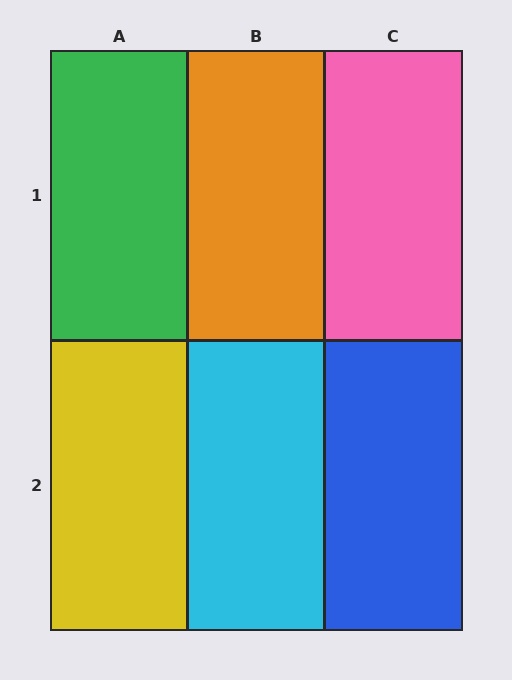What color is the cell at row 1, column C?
Pink.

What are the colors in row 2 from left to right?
Yellow, cyan, blue.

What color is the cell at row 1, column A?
Green.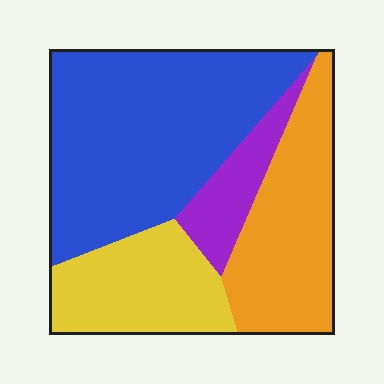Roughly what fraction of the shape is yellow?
Yellow takes up about one fifth (1/5) of the shape.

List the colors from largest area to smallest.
From largest to smallest: blue, orange, yellow, purple.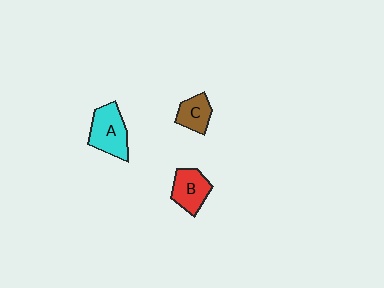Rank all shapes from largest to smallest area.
From largest to smallest: A (cyan), B (red), C (brown).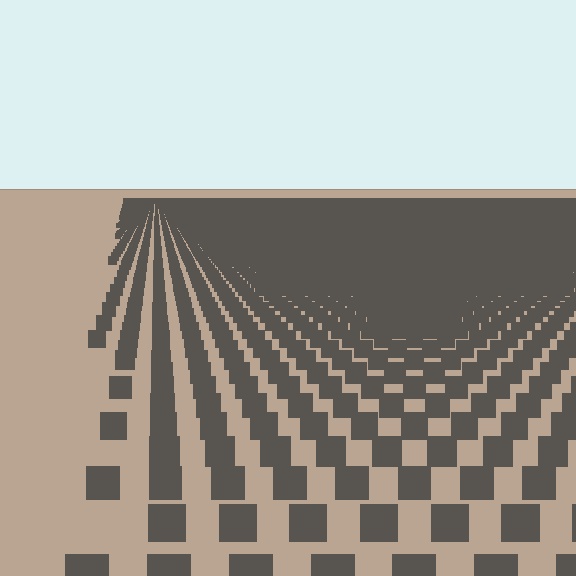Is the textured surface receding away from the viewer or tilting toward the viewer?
The surface is receding away from the viewer. Texture elements get smaller and denser toward the top.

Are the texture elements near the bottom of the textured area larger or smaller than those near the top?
Larger. Near the bottom, elements are closer to the viewer and appear at a bigger on-screen size.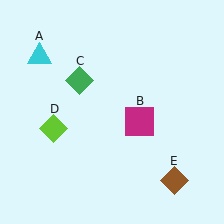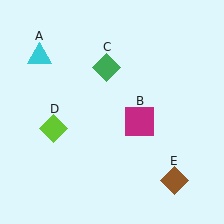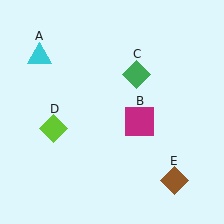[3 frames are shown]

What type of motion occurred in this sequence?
The green diamond (object C) rotated clockwise around the center of the scene.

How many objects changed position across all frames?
1 object changed position: green diamond (object C).